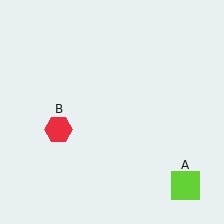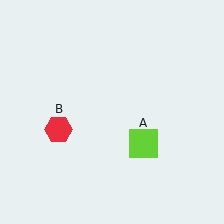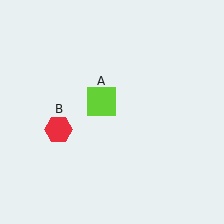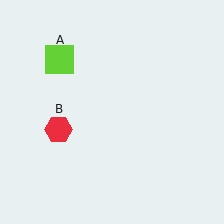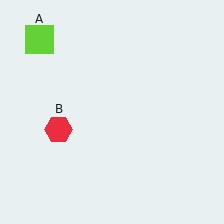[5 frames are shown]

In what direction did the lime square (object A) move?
The lime square (object A) moved up and to the left.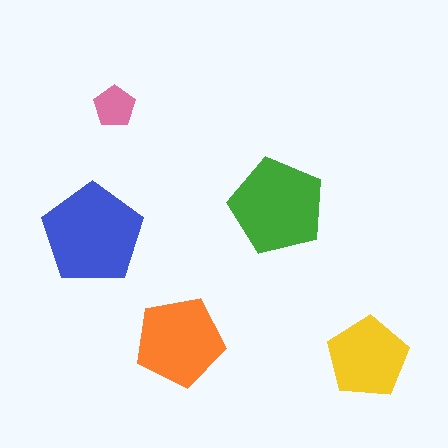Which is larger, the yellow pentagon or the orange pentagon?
The orange one.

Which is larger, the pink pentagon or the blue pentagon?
The blue one.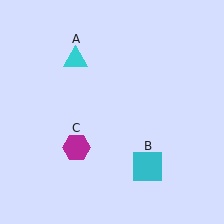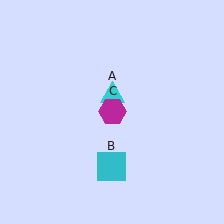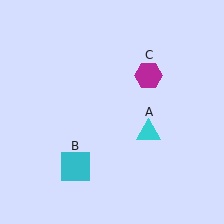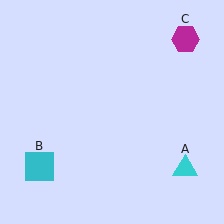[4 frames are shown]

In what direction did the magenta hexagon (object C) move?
The magenta hexagon (object C) moved up and to the right.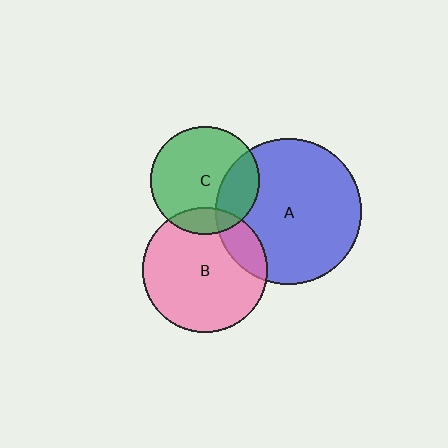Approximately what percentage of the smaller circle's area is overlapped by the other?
Approximately 15%.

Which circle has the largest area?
Circle A (blue).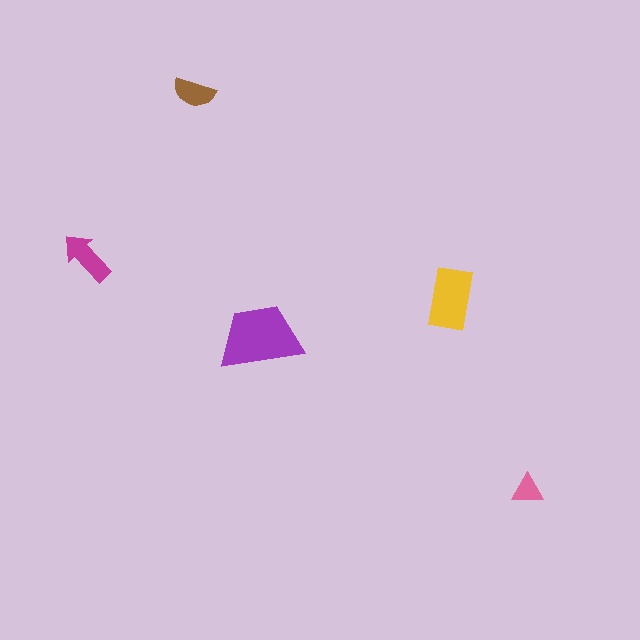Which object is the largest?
The purple trapezoid.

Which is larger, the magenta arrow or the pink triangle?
The magenta arrow.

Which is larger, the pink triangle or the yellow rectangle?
The yellow rectangle.